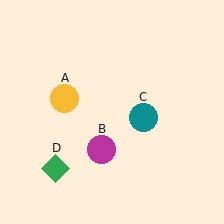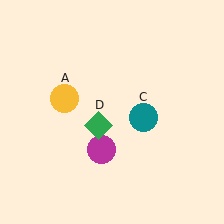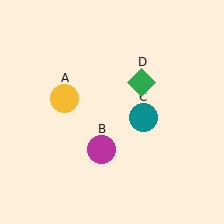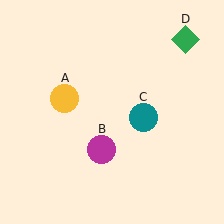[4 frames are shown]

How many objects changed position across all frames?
1 object changed position: green diamond (object D).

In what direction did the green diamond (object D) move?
The green diamond (object D) moved up and to the right.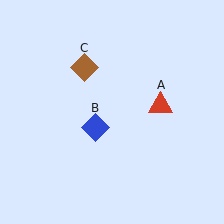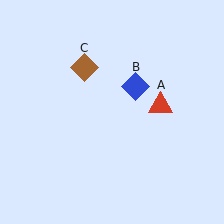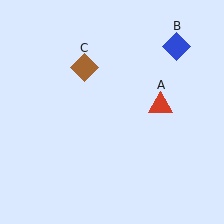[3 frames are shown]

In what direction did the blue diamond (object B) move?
The blue diamond (object B) moved up and to the right.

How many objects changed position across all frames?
1 object changed position: blue diamond (object B).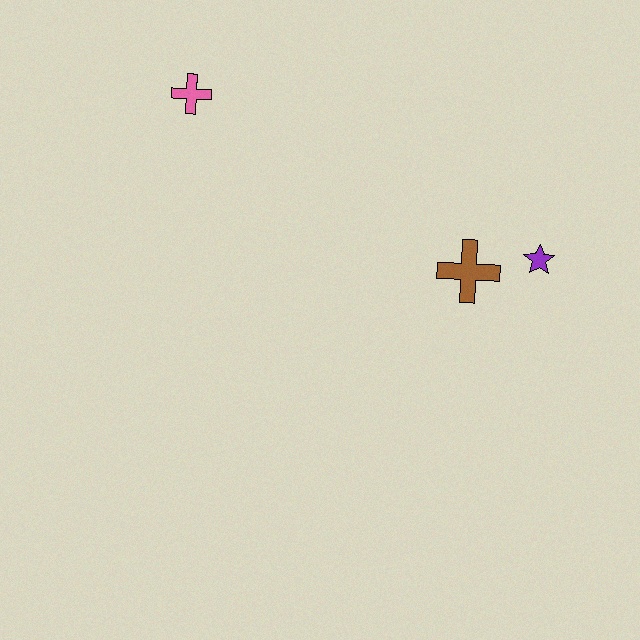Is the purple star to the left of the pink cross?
No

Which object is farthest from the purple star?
The pink cross is farthest from the purple star.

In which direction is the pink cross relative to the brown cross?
The pink cross is to the left of the brown cross.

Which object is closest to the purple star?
The brown cross is closest to the purple star.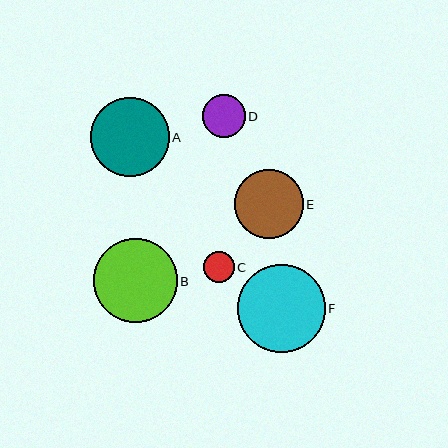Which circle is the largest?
Circle F is the largest with a size of approximately 88 pixels.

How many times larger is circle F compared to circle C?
Circle F is approximately 2.9 times the size of circle C.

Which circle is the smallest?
Circle C is the smallest with a size of approximately 31 pixels.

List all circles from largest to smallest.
From largest to smallest: F, B, A, E, D, C.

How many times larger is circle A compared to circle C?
Circle A is approximately 2.6 times the size of circle C.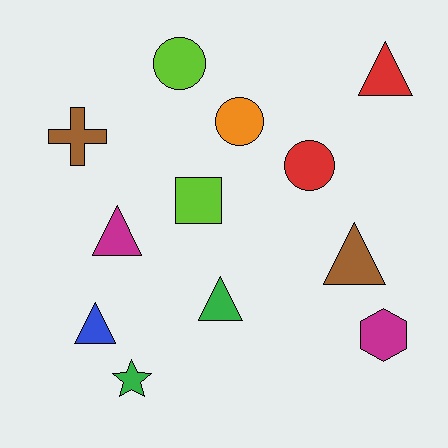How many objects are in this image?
There are 12 objects.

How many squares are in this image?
There is 1 square.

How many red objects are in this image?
There are 2 red objects.